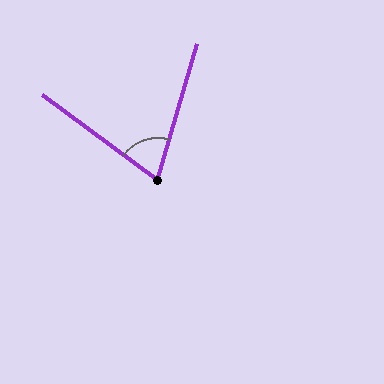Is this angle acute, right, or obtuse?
It is acute.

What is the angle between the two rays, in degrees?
Approximately 69 degrees.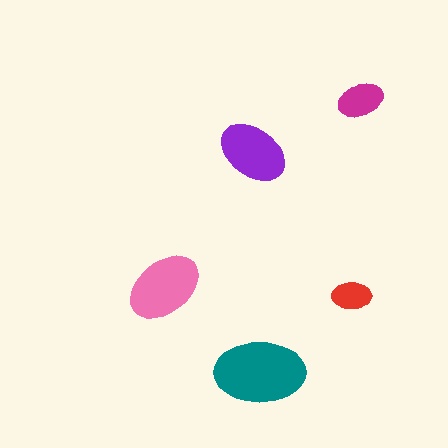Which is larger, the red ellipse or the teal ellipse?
The teal one.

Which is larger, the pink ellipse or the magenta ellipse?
The pink one.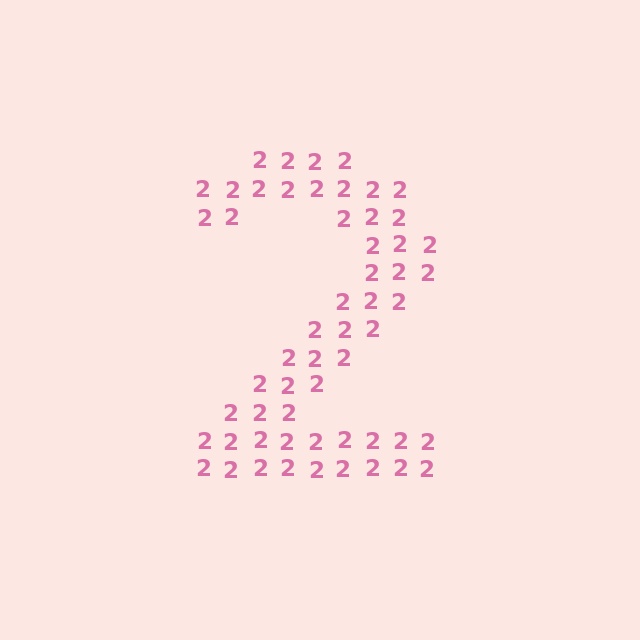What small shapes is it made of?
It is made of small digit 2's.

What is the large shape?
The large shape is the digit 2.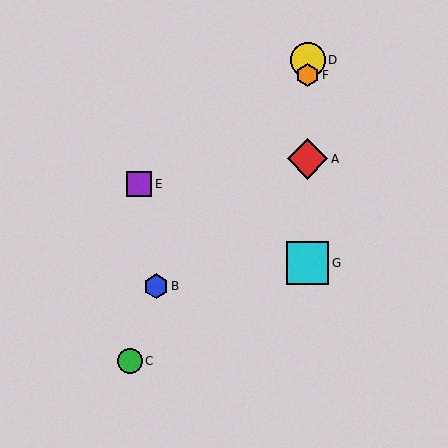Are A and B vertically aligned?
No, A is at x≈308 and B is at x≈156.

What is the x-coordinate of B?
Object B is at x≈156.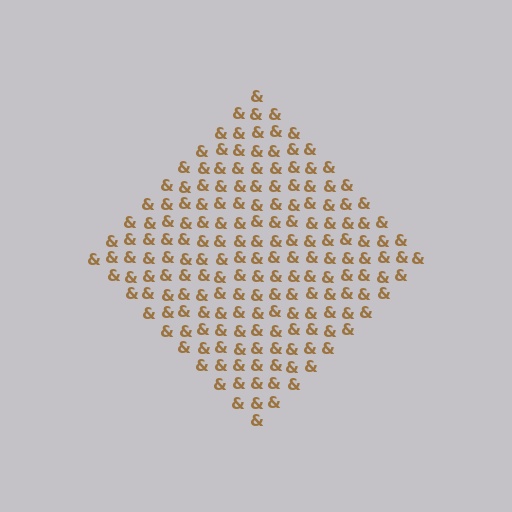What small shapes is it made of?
It is made of small ampersands.